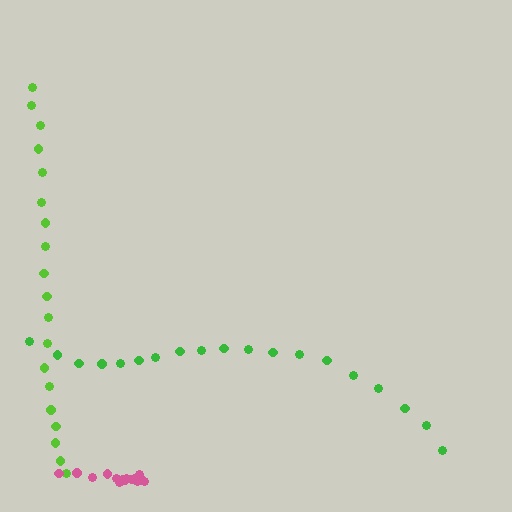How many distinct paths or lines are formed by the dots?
There are 3 distinct paths.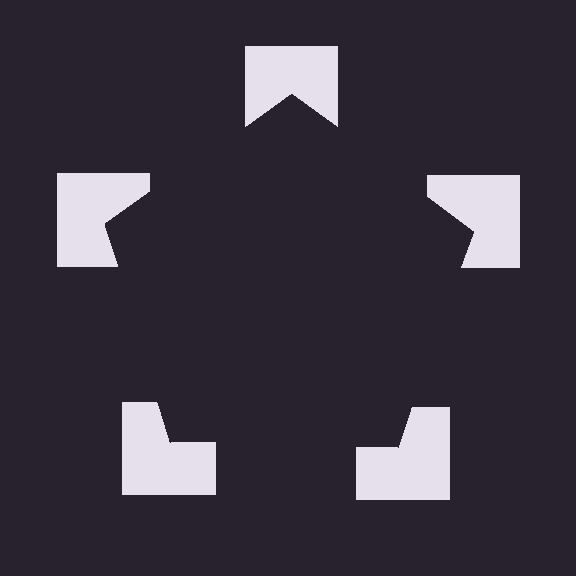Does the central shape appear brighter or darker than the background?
It typically appears slightly darker than the background, even though no actual brightness change is drawn.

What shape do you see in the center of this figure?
An illusory pentagon — its edges are inferred from the aligned wedge cuts in the notched squares, not physically drawn.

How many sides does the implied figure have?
5 sides.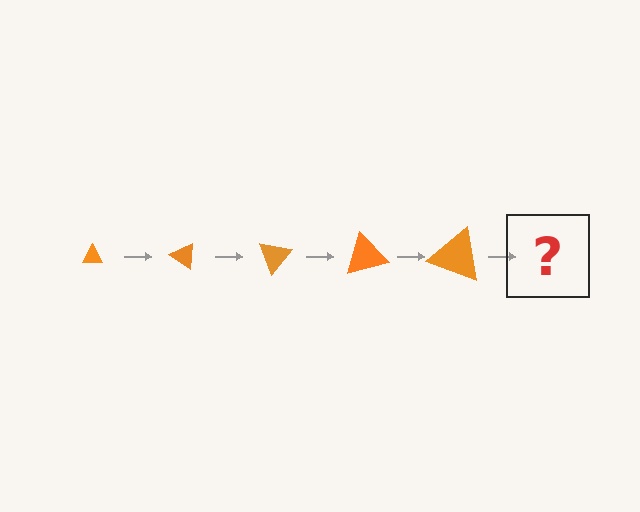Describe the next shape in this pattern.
It should be a triangle, larger than the previous one and rotated 175 degrees from the start.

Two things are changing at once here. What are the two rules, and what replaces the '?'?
The two rules are that the triangle grows larger each step and it rotates 35 degrees each step. The '?' should be a triangle, larger than the previous one and rotated 175 degrees from the start.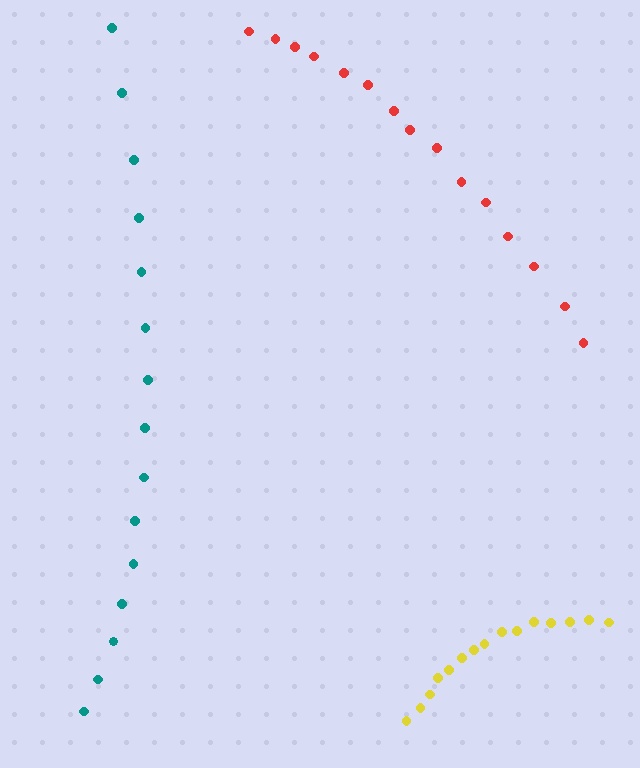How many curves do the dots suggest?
There are 3 distinct paths.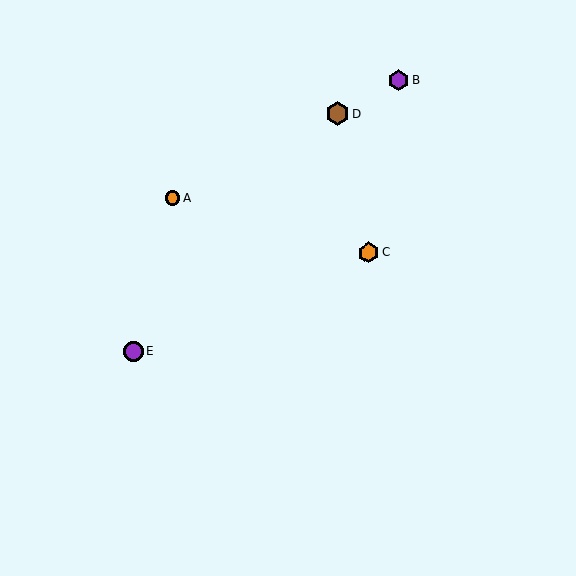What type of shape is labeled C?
Shape C is an orange hexagon.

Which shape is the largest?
The brown hexagon (labeled D) is the largest.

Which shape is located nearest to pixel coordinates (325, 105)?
The brown hexagon (labeled D) at (337, 113) is nearest to that location.